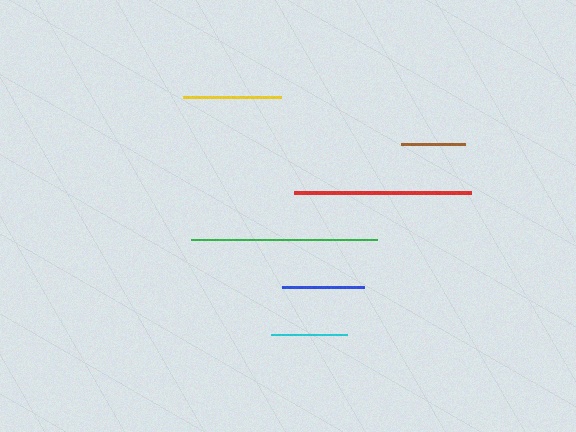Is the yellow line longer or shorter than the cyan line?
The yellow line is longer than the cyan line.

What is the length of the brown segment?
The brown segment is approximately 65 pixels long.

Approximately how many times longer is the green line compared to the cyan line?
The green line is approximately 2.4 times the length of the cyan line.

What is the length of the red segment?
The red segment is approximately 176 pixels long.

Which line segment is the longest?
The green line is the longest at approximately 186 pixels.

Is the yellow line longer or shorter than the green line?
The green line is longer than the yellow line.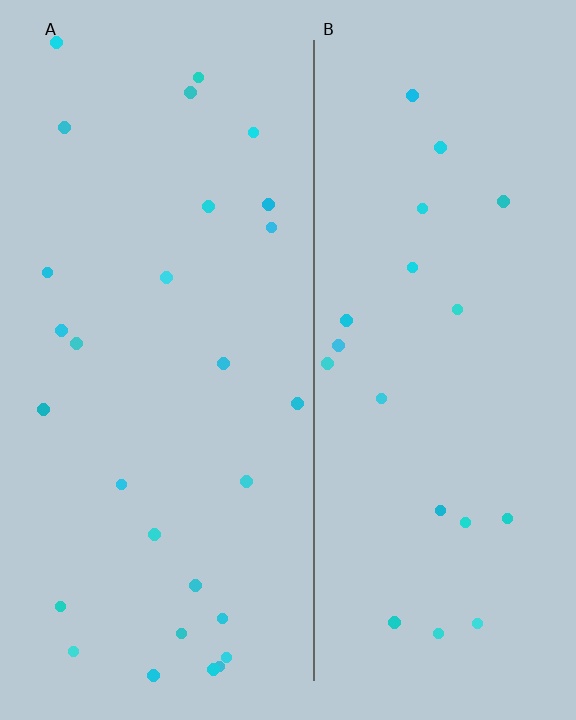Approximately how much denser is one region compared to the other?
Approximately 1.4× — region A over region B.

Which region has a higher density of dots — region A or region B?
A (the left).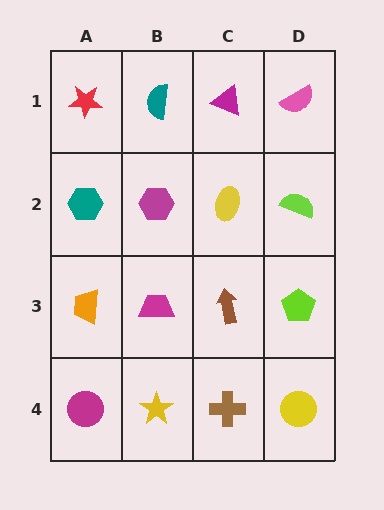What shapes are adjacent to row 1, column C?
A yellow ellipse (row 2, column C), a teal semicircle (row 1, column B), a pink semicircle (row 1, column D).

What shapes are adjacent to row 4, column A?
An orange trapezoid (row 3, column A), a yellow star (row 4, column B).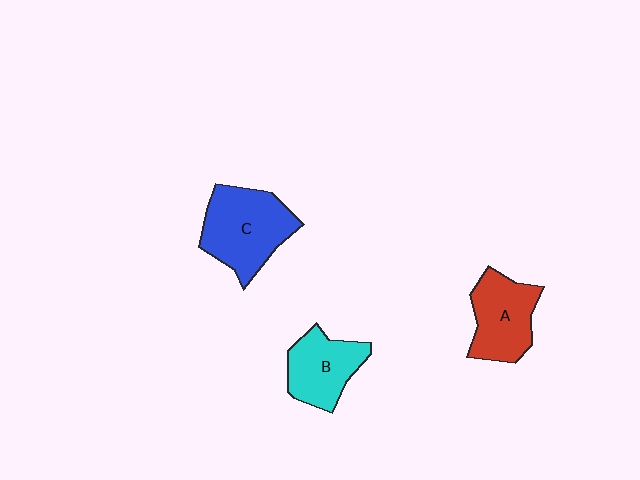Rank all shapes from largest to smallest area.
From largest to smallest: C (blue), A (red), B (cyan).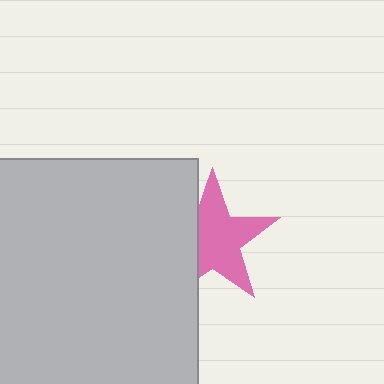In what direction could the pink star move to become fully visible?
The pink star could move right. That would shift it out from behind the light gray rectangle entirely.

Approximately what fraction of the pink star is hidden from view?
Roughly 31% of the pink star is hidden behind the light gray rectangle.